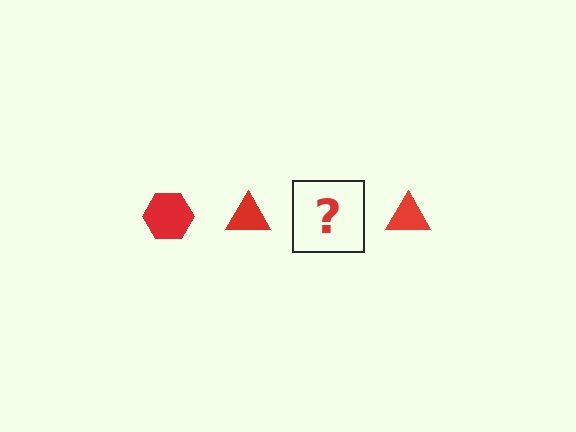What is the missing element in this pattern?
The missing element is a red hexagon.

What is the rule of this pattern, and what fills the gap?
The rule is that the pattern cycles through hexagon, triangle shapes in red. The gap should be filled with a red hexagon.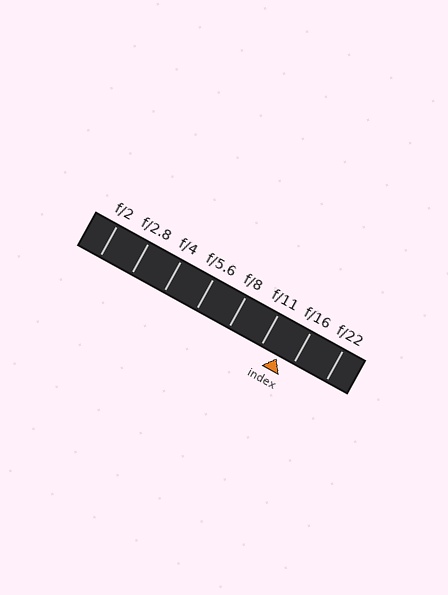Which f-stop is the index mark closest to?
The index mark is closest to f/16.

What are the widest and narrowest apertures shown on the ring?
The widest aperture shown is f/2 and the narrowest is f/22.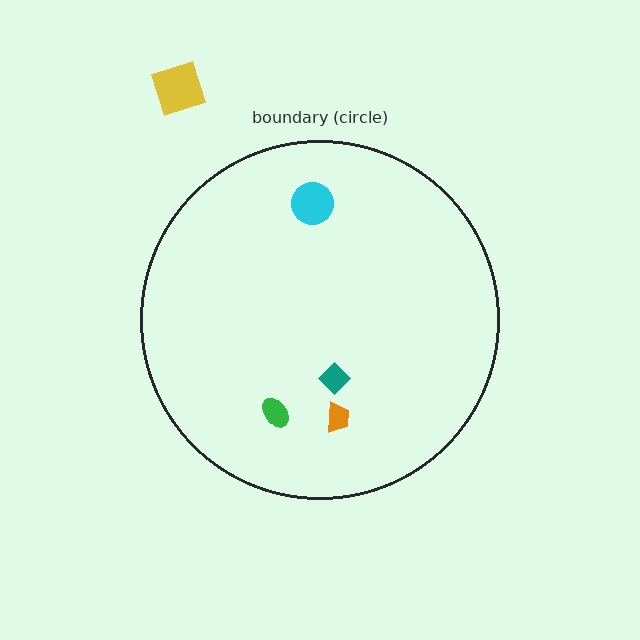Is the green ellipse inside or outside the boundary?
Inside.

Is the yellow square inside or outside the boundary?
Outside.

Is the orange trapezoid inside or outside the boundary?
Inside.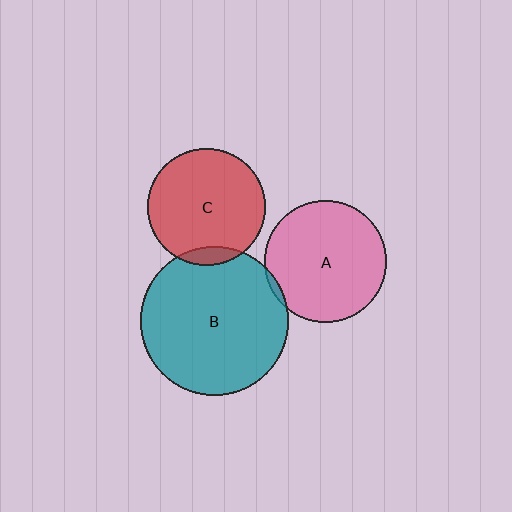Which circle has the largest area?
Circle B (teal).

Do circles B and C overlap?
Yes.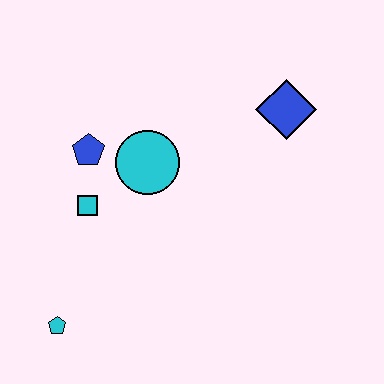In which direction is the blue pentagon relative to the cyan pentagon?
The blue pentagon is above the cyan pentagon.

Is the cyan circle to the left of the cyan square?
No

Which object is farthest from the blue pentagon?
The blue diamond is farthest from the blue pentagon.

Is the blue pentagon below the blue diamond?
Yes